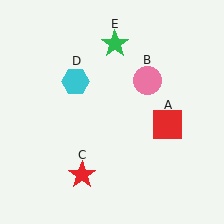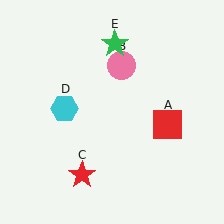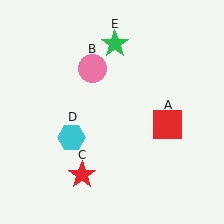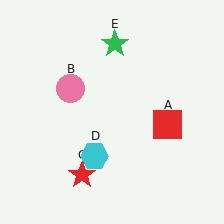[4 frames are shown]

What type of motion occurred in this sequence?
The pink circle (object B), cyan hexagon (object D) rotated counterclockwise around the center of the scene.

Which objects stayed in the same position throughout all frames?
Red square (object A) and red star (object C) and green star (object E) remained stationary.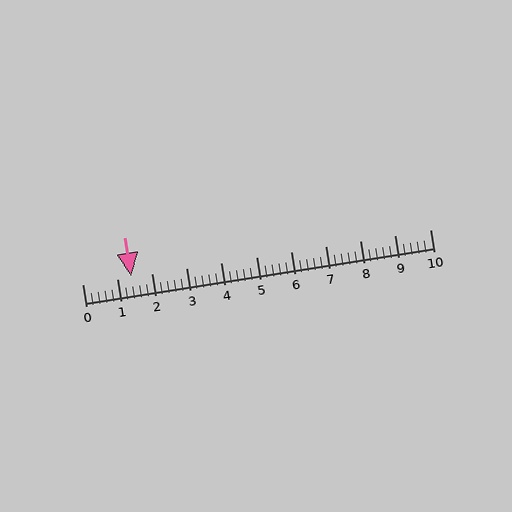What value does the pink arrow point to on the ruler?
The pink arrow points to approximately 1.4.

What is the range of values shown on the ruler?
The ruler shows values from 0 to 10.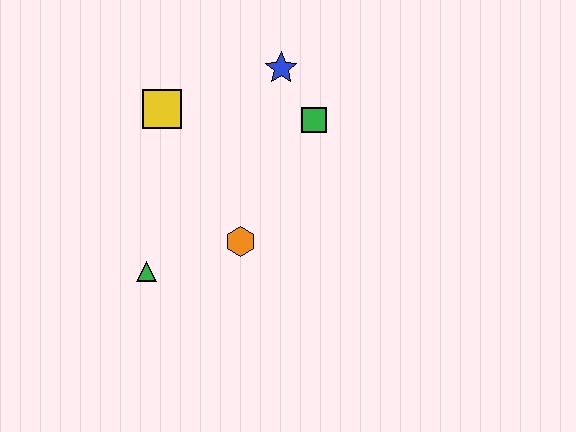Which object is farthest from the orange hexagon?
The blue star is farthest from the orange hexagon.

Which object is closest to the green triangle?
The orange hexagon is closest to the green triangle.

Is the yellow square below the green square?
No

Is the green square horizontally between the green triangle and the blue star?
No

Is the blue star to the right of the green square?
No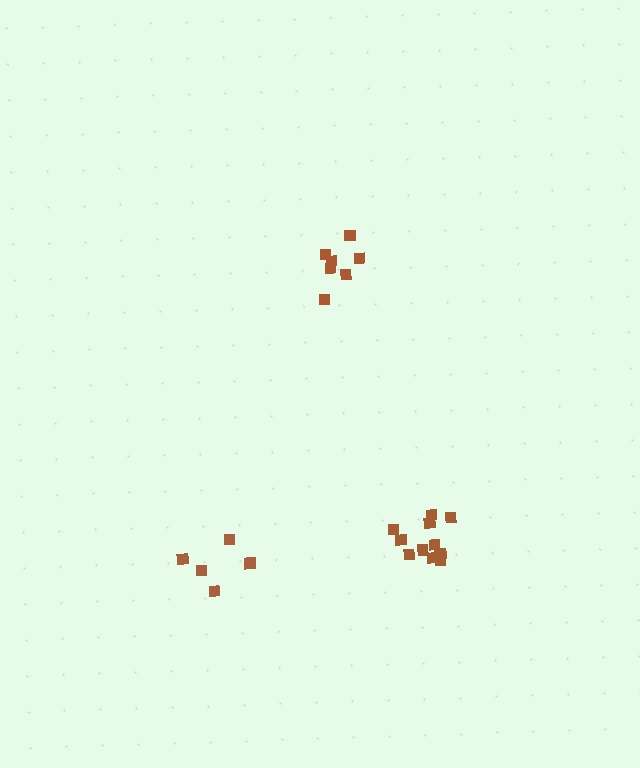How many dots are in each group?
Group 1: 11 dots, Group 2: 7 dots, Group 3: 5 dots (23 total).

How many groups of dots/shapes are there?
There are 3 groups.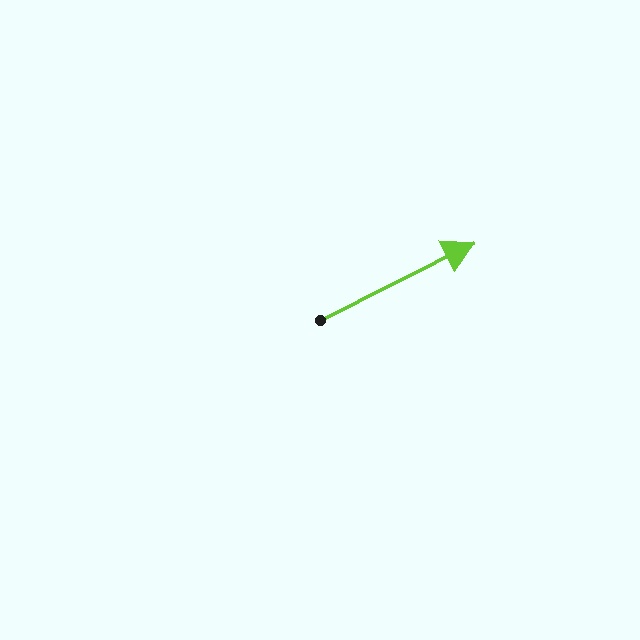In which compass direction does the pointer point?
Northeast.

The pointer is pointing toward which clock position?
Roughly 2 o'clock.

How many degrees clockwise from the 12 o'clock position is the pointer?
Approximately 63 degrees.